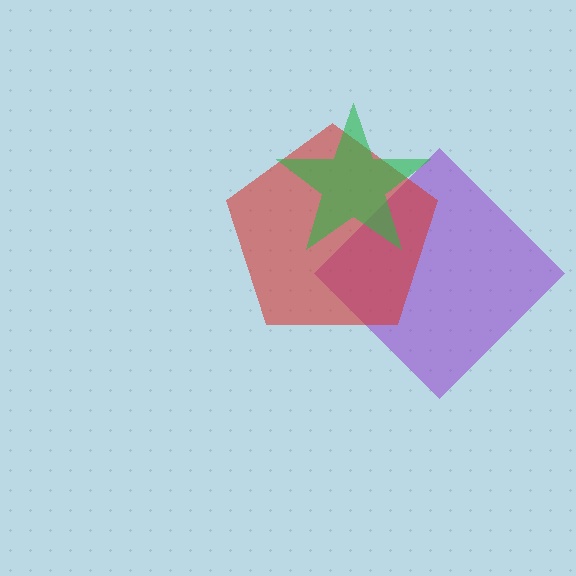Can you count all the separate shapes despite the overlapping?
Yes, there are 3 separate shapes.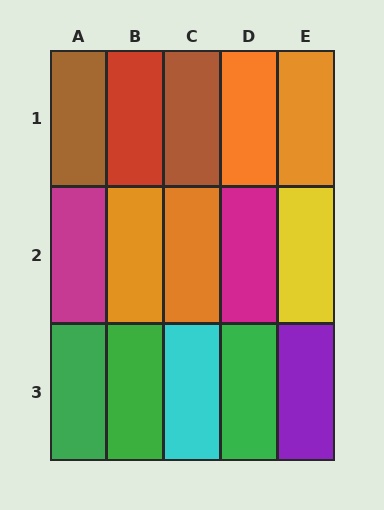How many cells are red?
1 cell is red.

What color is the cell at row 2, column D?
Magenta.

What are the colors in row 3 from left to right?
Green, green, cyan, green, purple.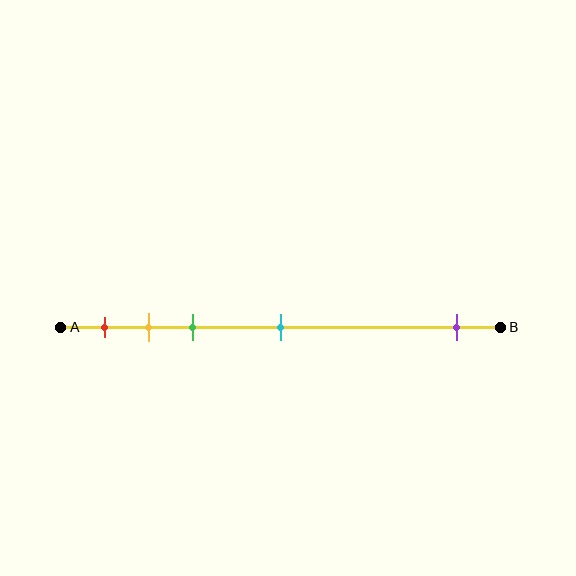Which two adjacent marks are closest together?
The yellow and green marks are the closest adjacent pair.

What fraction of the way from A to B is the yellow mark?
The yellow mark is approximately 20% (0.2) of the way from A to B.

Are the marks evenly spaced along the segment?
No, the marks are not evenly spaced.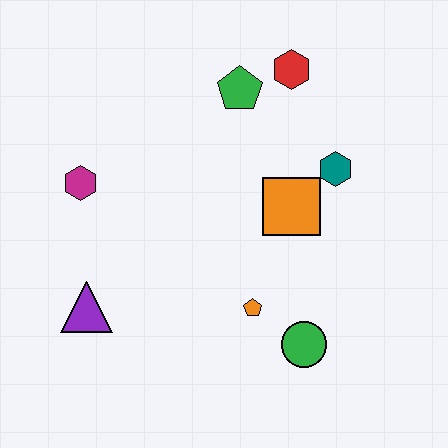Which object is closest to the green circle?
The orange pentagon is closest to the green circle.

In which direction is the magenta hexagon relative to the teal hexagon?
The magenta hexagon is to the left of the teal hexagon.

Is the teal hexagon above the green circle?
Yes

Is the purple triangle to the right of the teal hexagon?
No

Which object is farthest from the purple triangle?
The red hexagon is farthest from the purple triangle.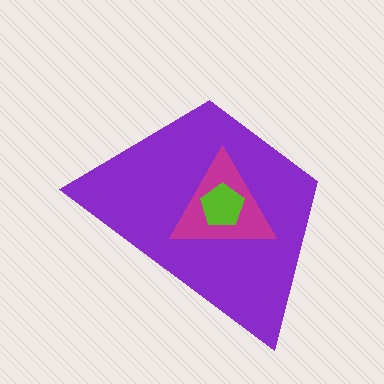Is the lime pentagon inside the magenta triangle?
Yes.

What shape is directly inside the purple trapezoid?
The magenta triangle.